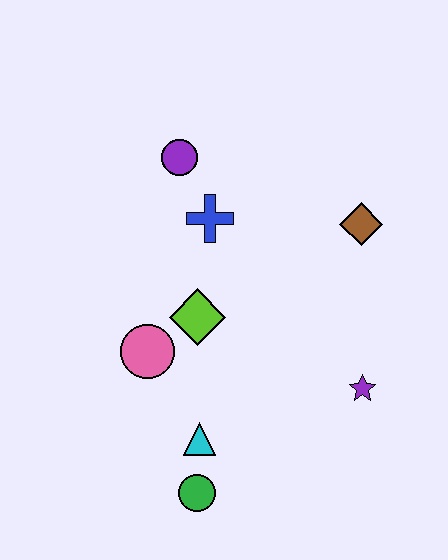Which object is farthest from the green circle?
The purple circle is farthest from the green circle.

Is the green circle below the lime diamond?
Yes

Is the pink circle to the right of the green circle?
No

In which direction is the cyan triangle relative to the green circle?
The cyan triangle is above the green circle.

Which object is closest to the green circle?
The cyan triangle is closest to the green circle.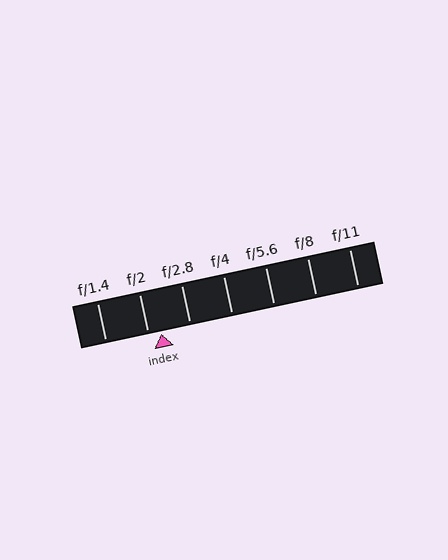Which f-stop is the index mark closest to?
The index mark is closest to f/2.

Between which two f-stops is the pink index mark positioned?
The index mark is between f/2 and f/2.8.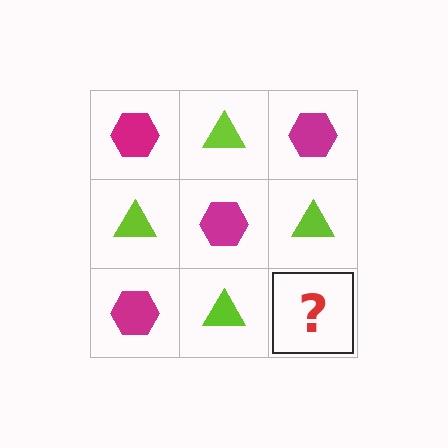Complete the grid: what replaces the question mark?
The question mark should be replaced with a magenta hexagon.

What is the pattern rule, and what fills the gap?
The rule is that it alternates magenta hexagon and lime triangle in a checkerboard pattern. The gap should be filled with a magenta hexagon.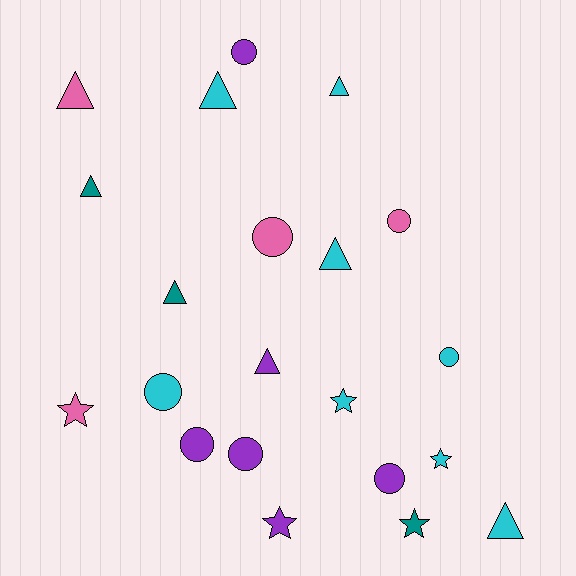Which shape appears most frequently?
Circle, with 8 objects.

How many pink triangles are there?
There is 1 pink triangle.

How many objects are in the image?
There are 21 objects.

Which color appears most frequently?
Cyan, with 8 objects.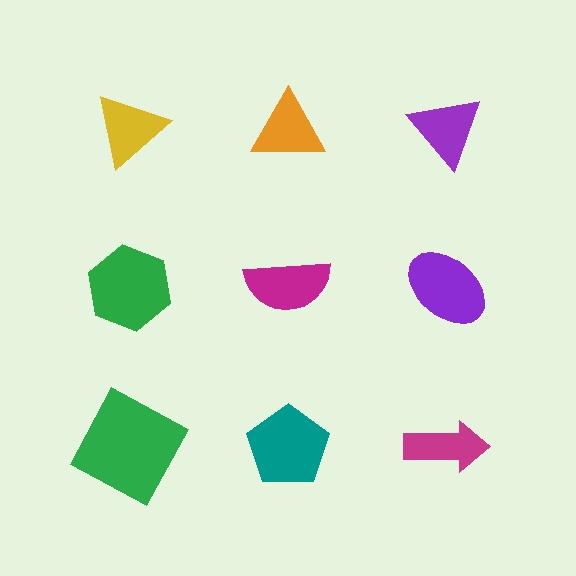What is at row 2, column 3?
A purple ellipse.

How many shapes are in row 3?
3 shapes.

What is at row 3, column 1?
A green square.